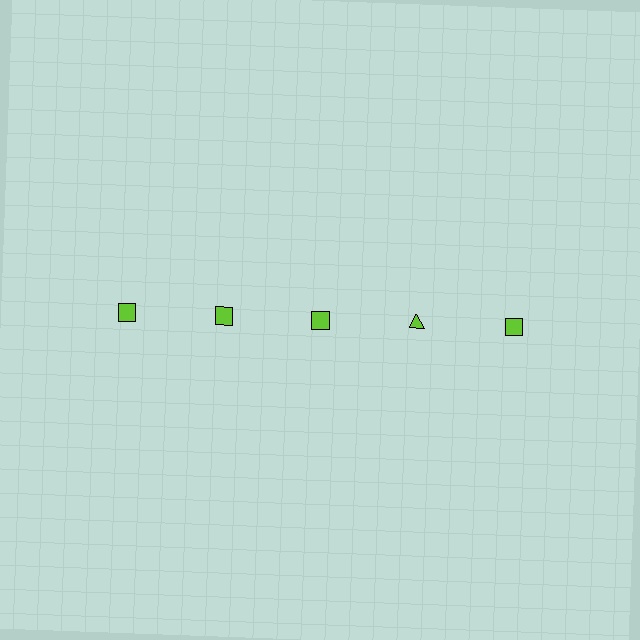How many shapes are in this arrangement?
There are 5 shapes arranged in a grid pattern.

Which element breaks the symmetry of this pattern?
The lime triangle in the top row, second from right column breaks the symmetry. All other shapes are lime squares.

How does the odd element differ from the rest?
It has a different shape: triangle instead of square.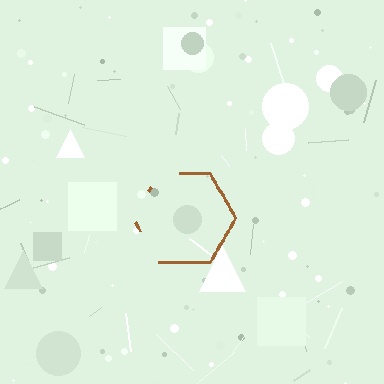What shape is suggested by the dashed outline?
The dashed outline suggests a hexagon.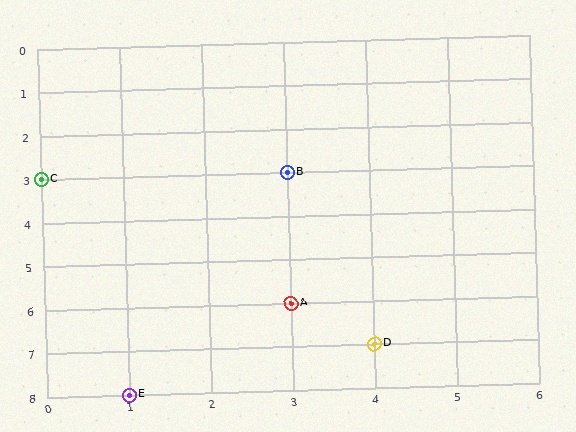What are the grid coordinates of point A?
Point A is at grid coordinates (3, 6).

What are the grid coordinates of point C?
Point C is at grid coordinates (0, 3).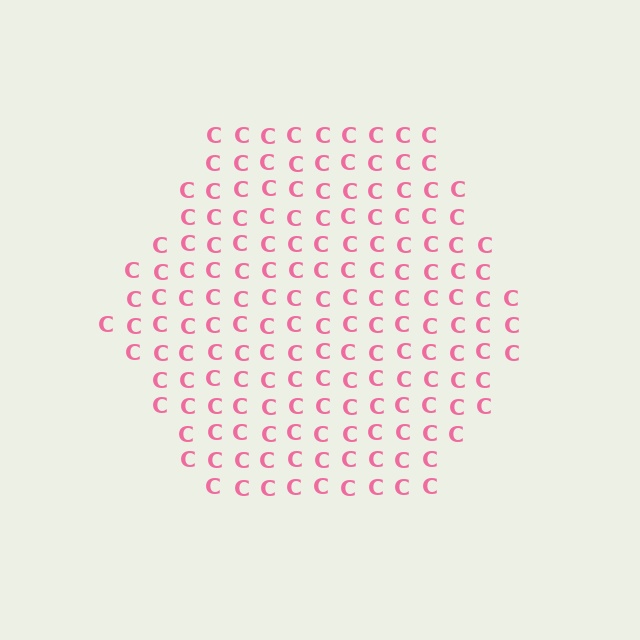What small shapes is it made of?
It is made of small letter C's.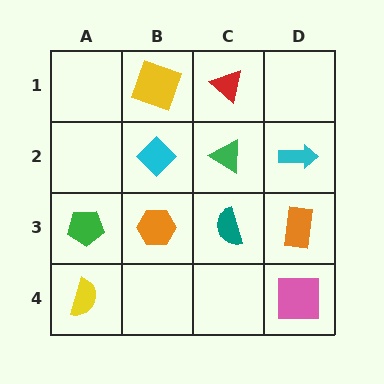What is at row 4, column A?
A yellow semicircle.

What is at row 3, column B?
An orange hexagon.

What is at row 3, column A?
A green pentagon.